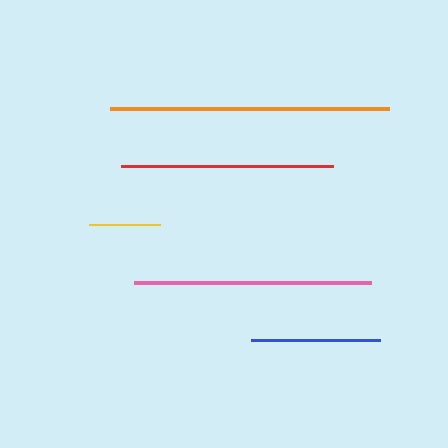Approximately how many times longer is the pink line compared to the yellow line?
The pink line is approximately 3.3 times the length of the yellow line.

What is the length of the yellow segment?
The yellow segment is approximately 71 pixels long.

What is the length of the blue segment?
The blue segment is approximately 129 pixels long.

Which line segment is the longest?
The orange line is the longest at approximately 279 pixels.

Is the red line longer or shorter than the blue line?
The red line is longer than the blue line.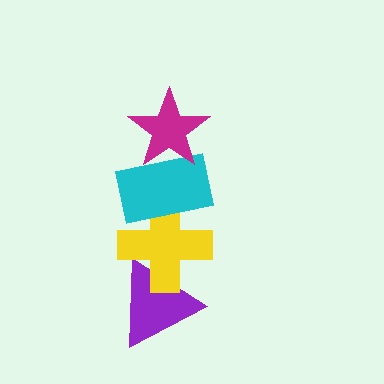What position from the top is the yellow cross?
The yellow cross is 3rd from the top.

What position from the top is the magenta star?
The magenta star is 1st from the top.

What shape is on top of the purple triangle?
The yellow cross is on top of the purple triangle.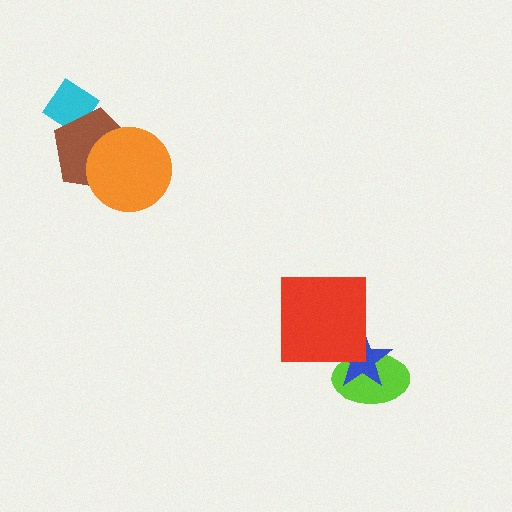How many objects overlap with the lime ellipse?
1 object overlaps with the lime ellipse.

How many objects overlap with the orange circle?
1 object overlaps with the orange circle.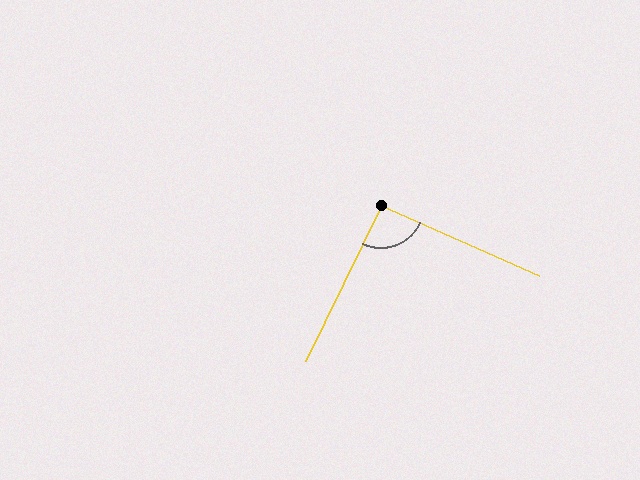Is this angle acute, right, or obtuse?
It is approximately a right angle.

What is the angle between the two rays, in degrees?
Approximately 92 degrees.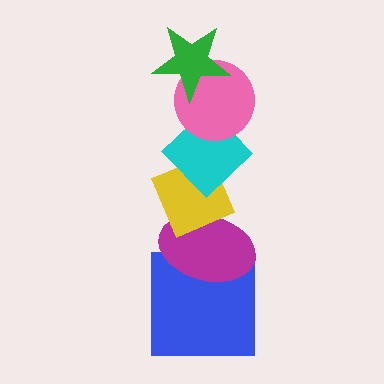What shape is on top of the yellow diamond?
The cyan diamond is on top of the yellow diamond.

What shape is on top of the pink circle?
The green star is on top of the pink circle.